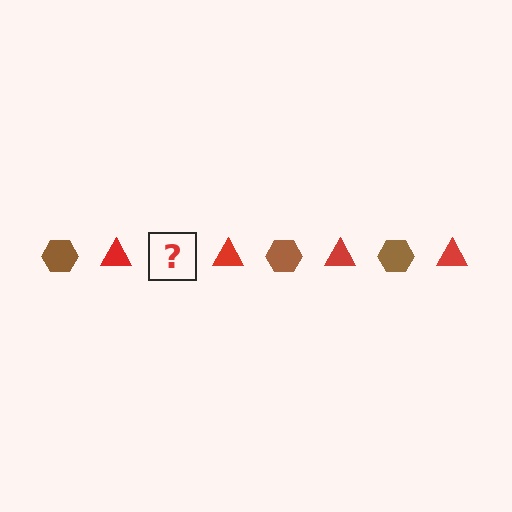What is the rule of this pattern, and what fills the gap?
The rule is that the pattern alternates between brown hexagon and red triangle. The gap should be filled with a brown hexagon.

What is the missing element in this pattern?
The missing element is a brown hexagon.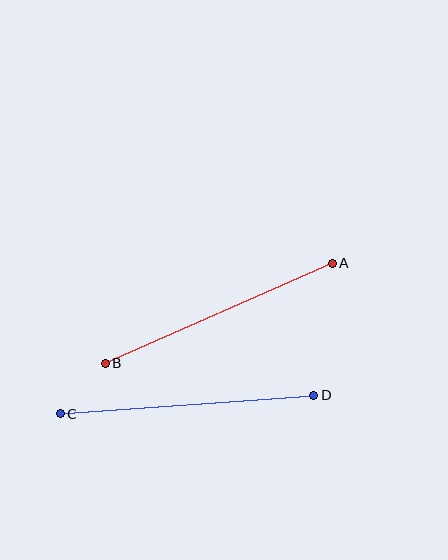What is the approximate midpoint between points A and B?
The midpoint is at approximately (219, 313) pixels.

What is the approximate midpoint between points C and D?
The midpoint is at approximately (187, 405) pixels.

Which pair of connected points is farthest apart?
Points C and D are farthest apart.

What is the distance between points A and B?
The distance is approximately 248 pixels.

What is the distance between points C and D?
The distance is approximately 255 pixels.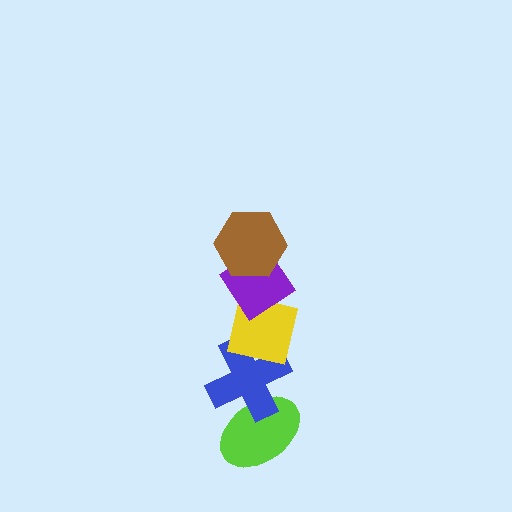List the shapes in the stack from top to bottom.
From top to bottom: the brown hexagon, the purple diamond, the yellow square, the blue cross, the lime ellipse.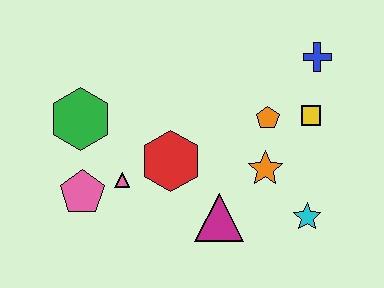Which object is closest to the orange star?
The orange pentagon is closest to the orange star.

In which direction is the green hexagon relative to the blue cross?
The green hexagon is to the left of the blue cross.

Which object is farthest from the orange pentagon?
The pink pentagon is farthest from the orange pentagon.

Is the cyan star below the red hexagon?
Yes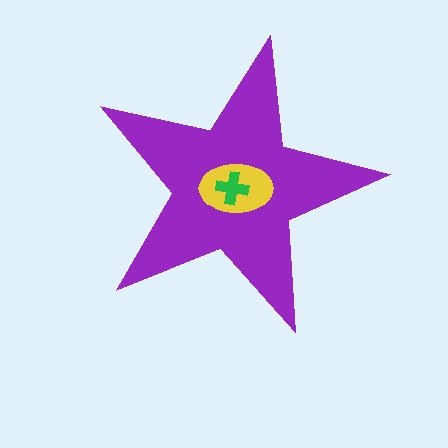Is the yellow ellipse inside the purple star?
Yes.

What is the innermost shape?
The green cross.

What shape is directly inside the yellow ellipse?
The green cross.